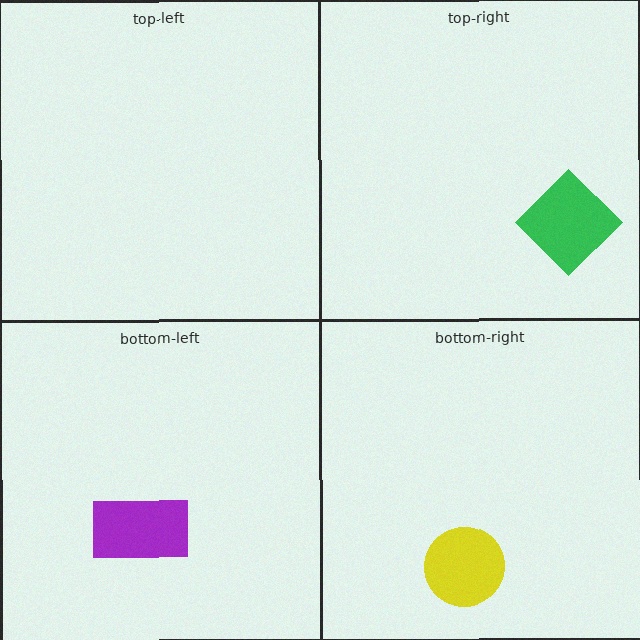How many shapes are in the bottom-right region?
1.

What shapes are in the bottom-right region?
The yellow circle.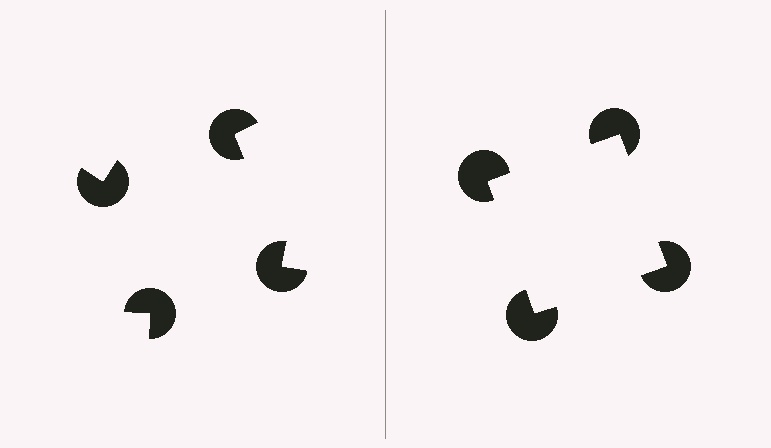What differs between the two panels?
The pac-man discs are positioned identically on both sides; only the wedge orientations differ. On the right they align to a square; on the left they are misaligned.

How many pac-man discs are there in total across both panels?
8 — 4 on each side.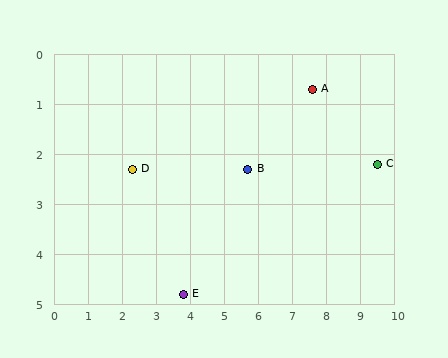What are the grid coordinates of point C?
Point C is at approximately (9.5, 2.2).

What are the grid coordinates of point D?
Point D is at approximately (2.3, 2.3).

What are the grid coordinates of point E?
Point E is at approximately (3.8, 4.8).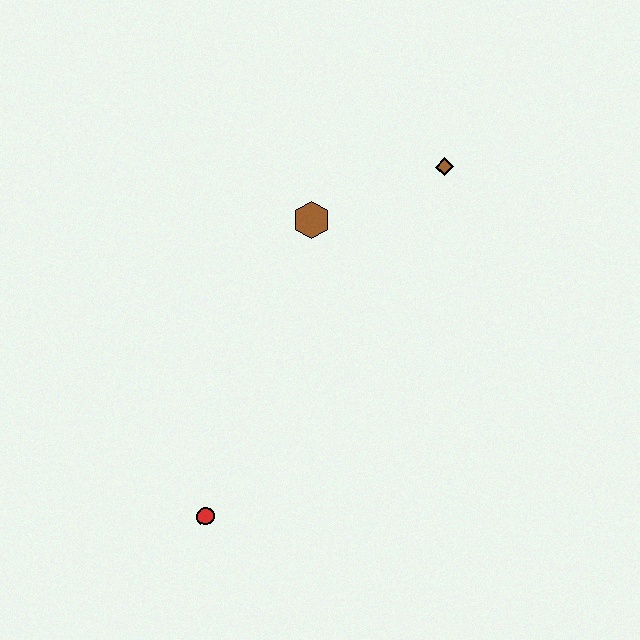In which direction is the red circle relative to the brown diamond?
The red circle is below the brown diamond.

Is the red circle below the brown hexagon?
Yes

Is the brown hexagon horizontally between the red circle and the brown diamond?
Yes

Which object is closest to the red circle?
The brown hexagon is closest to the red circle.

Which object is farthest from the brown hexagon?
The red circle is farthest from the brown hexagon.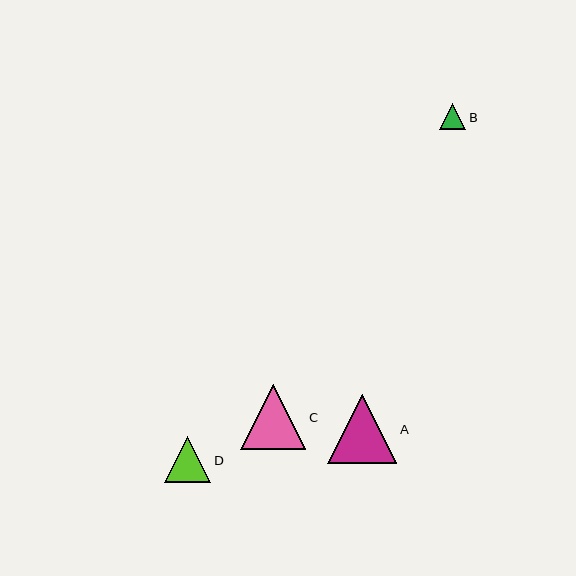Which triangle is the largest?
Triangle A is the largest with a size of approximately 69 pixels.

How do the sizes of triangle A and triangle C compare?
Triangle A and triangle C are approximately the same size.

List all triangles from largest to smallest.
From largest to smallest: A, C, D, B.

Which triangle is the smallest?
Triangle B is the smallest with a size of approximately 26 pixels.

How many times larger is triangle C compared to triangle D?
Triangle C is approximately 1.4 times the size of triangle D.